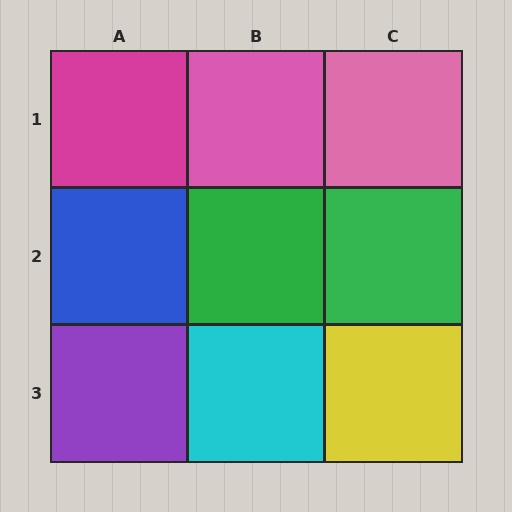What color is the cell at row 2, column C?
Green.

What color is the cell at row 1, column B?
Pink.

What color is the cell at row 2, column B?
Green.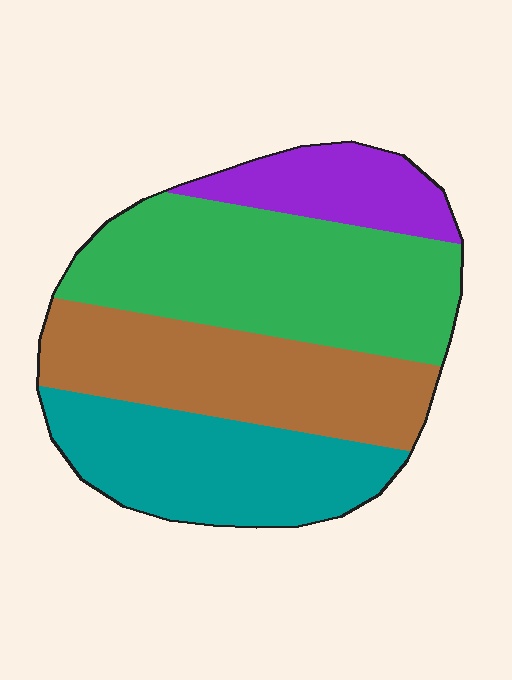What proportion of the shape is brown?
Brown takes up about one quarter (1/4) of the shape.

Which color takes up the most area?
Green, at roughly 35%.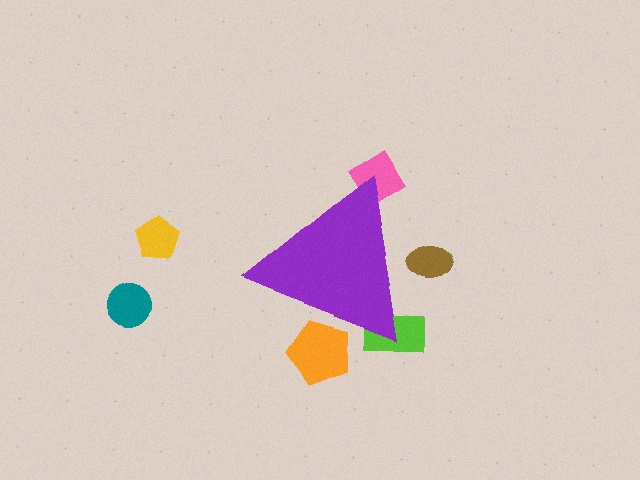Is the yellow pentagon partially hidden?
No, the yellow pentagon is fully visible.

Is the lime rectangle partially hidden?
Yes, the lime rectangle is partially hidden behind the purple triangle.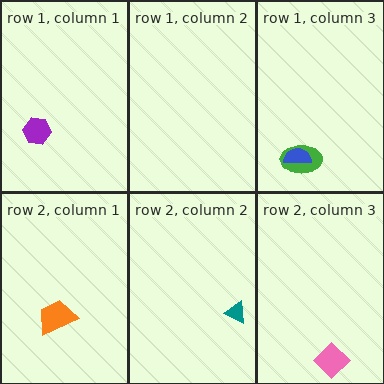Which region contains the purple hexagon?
The row 1, column 1 region.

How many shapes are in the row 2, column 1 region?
1.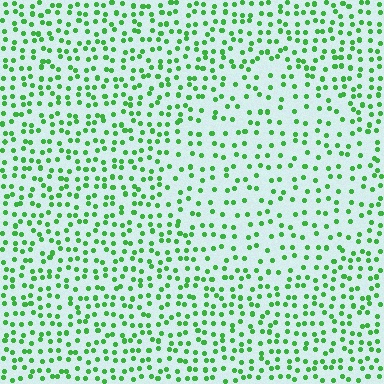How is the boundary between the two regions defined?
The boundary is defined by a change in element density (approximately 1.6x ratio). All elements are the same color, size, and shape.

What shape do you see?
I see a circle.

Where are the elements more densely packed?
The elements are more densely packed outside the circle boundary.